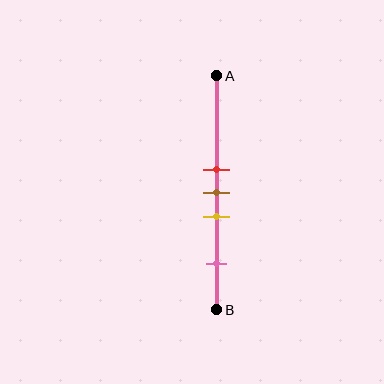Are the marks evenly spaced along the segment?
No, the marks are not evenly spaced.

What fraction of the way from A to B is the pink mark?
The pink mark is approximately 80% (0.8) of the way from A to B.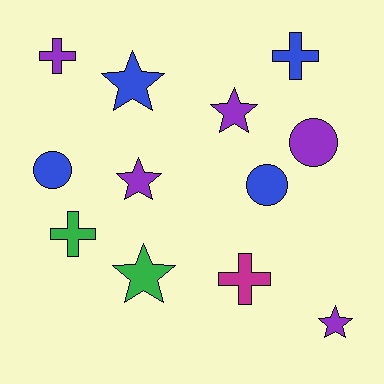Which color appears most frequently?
Purple, with 5 objects.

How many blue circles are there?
There are 2 blue circles.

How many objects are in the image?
There are 12 objects.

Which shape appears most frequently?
Star, with 5 objects.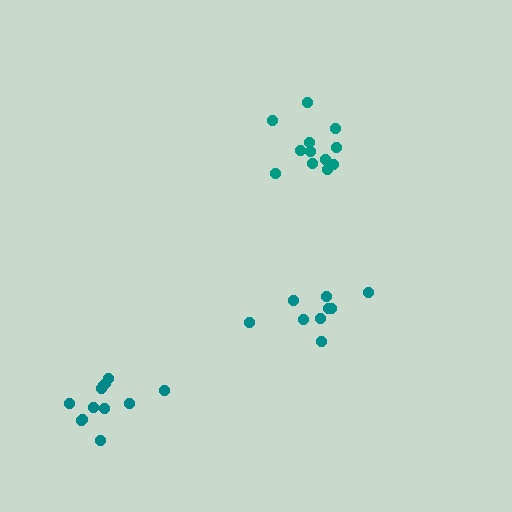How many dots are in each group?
Group 1: 9 dots, Group 2: 12 dots, Group 3: 12 dots (33 total).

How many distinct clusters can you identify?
There are 3 distinct clusters.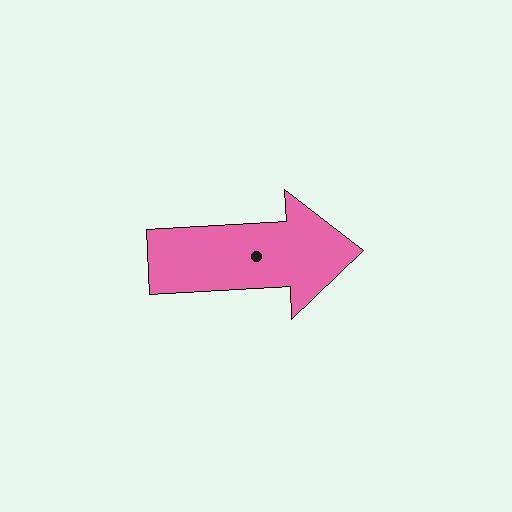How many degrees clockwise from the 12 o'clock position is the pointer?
Approximately 87 degrees.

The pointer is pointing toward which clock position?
Roughly 3 o'clock.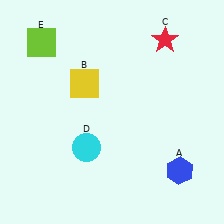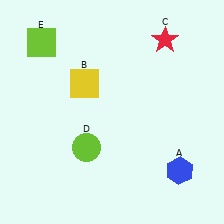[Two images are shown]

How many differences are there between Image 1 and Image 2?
There is 1 difference between the two images.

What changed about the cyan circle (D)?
In Image 1, D is cyan. In Image 2, it changed to lime.